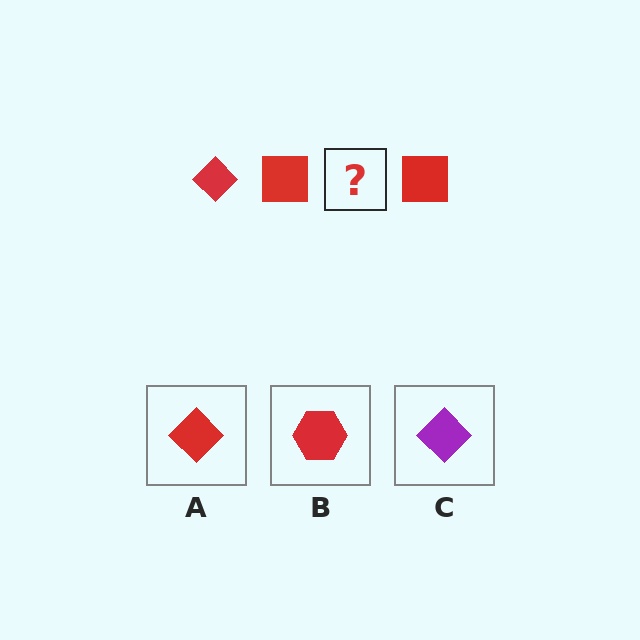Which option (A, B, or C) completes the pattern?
A.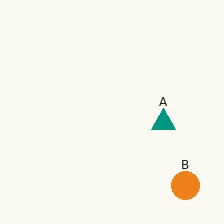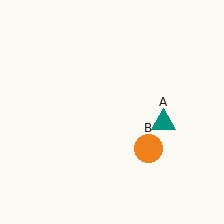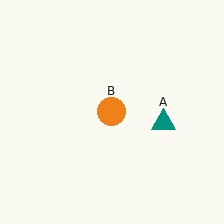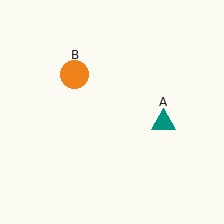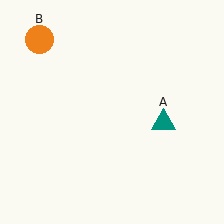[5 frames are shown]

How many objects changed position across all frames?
1 object changed position: orange circle (object B).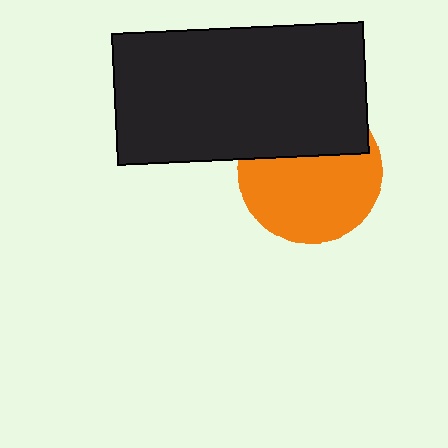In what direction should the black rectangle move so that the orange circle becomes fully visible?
The black rectangle should move up. That is the shortest direction to clear the overlap and leave the orange circle fully visible.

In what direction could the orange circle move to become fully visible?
The orange circle could move down. That would shift it out from behind the black rectangle entirely.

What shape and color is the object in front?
The object in front is a black rectangle.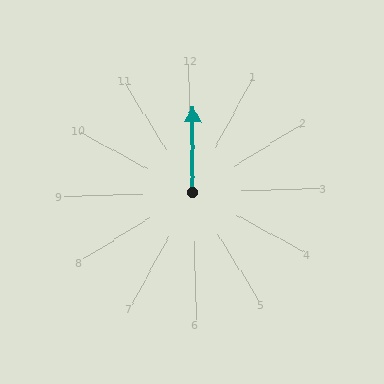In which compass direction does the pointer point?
North.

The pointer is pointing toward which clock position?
Roughly 12 o'clock.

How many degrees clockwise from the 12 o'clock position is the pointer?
Approximately 3 degrees.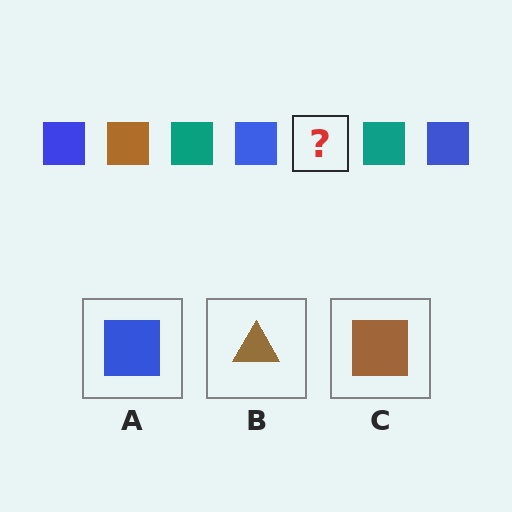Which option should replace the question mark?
Option C.